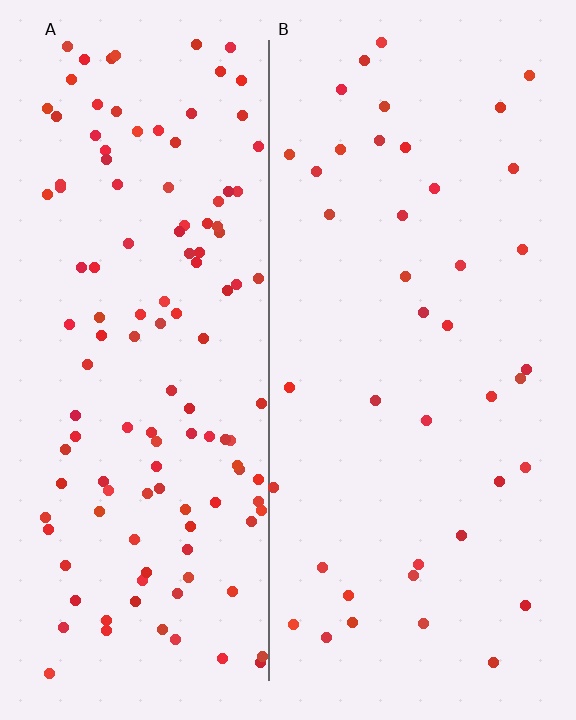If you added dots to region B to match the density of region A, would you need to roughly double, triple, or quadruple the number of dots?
Approximately triple.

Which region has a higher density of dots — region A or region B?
A (the left).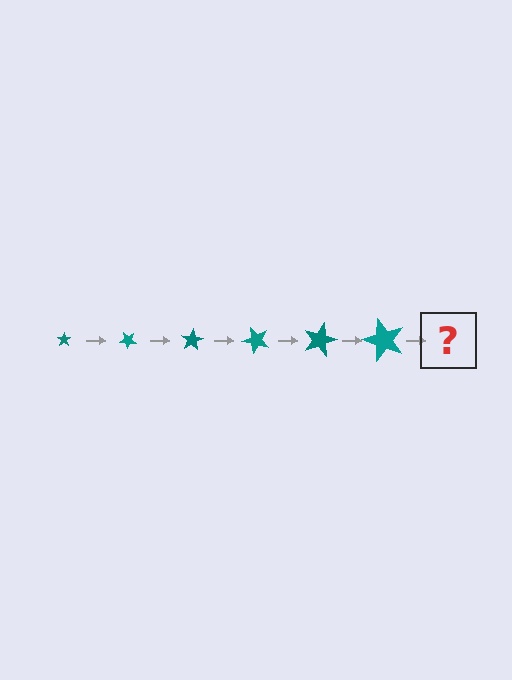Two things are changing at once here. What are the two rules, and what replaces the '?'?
The two rules are that the star grows larger each step and it rotates 40 degrees each step. The '?' should be a star, larger than the previous one and rotated 240 degrees from the start.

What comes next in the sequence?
The next element should be a star, larger than the previous one and rotated 240 degrees from the start.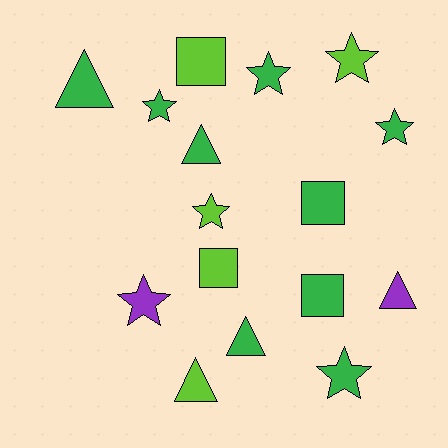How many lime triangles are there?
There is 1 lime triangle.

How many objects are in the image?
There are 16 objects.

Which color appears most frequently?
Green, with 9 objects.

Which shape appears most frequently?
Star, with 7 objects.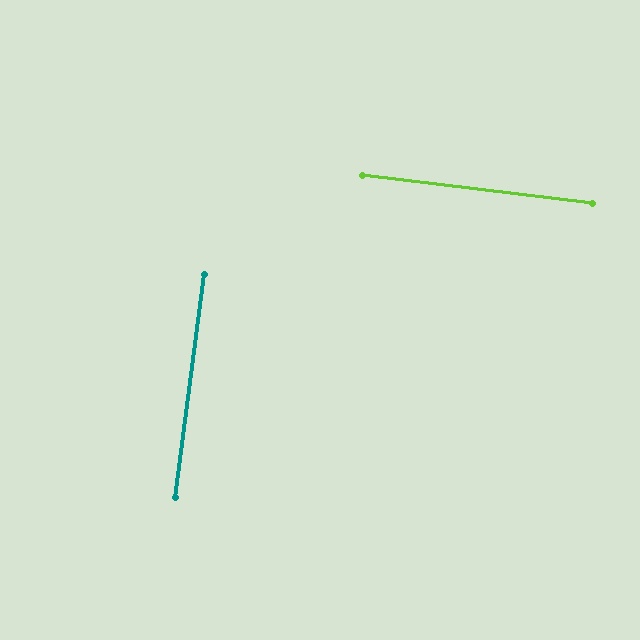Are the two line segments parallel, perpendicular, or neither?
Perpendicular — they meet at approximately 90°.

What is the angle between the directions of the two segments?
Approximately 90 degrees.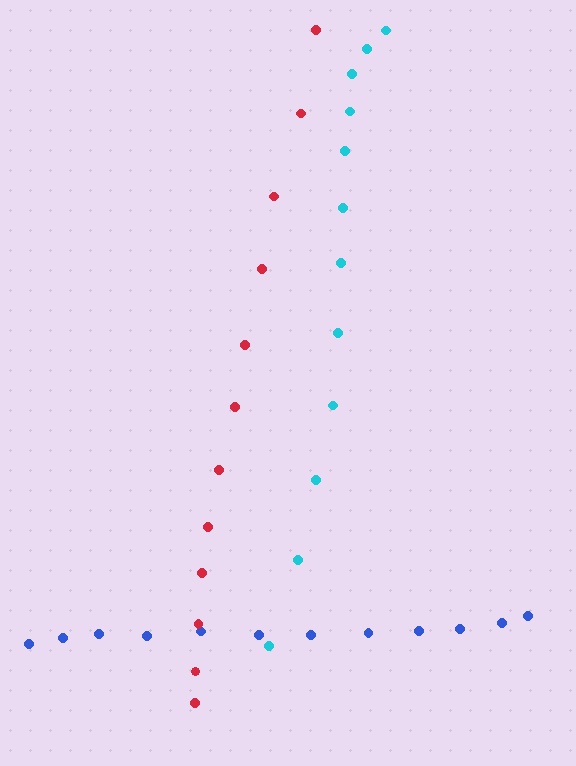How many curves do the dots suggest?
There are 3 distinct paths.